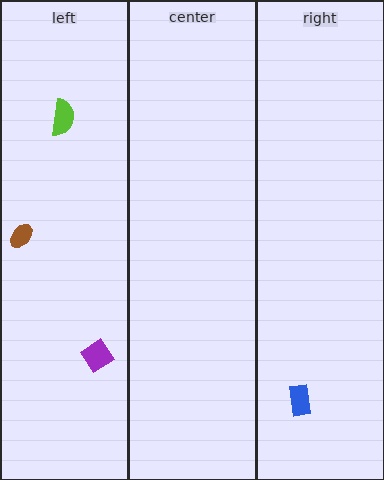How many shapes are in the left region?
3.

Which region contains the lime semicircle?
The left region.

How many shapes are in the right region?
1.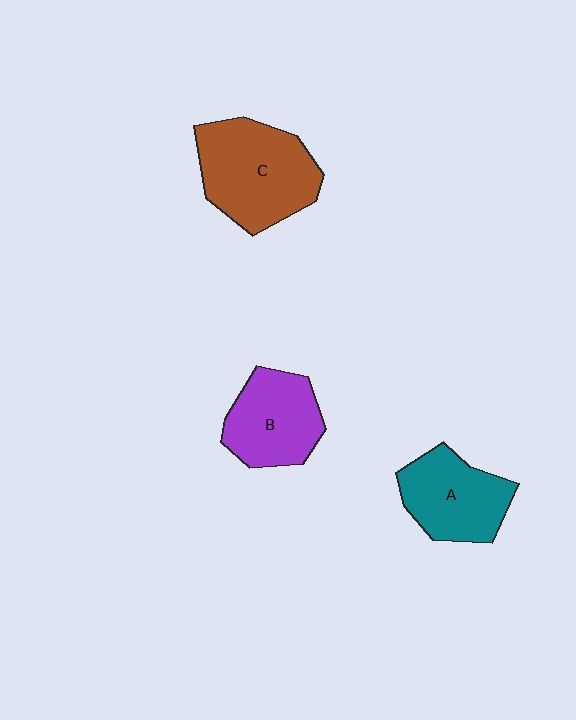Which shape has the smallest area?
Shape B (purple).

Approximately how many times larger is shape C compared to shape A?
Approximately 1.3 times.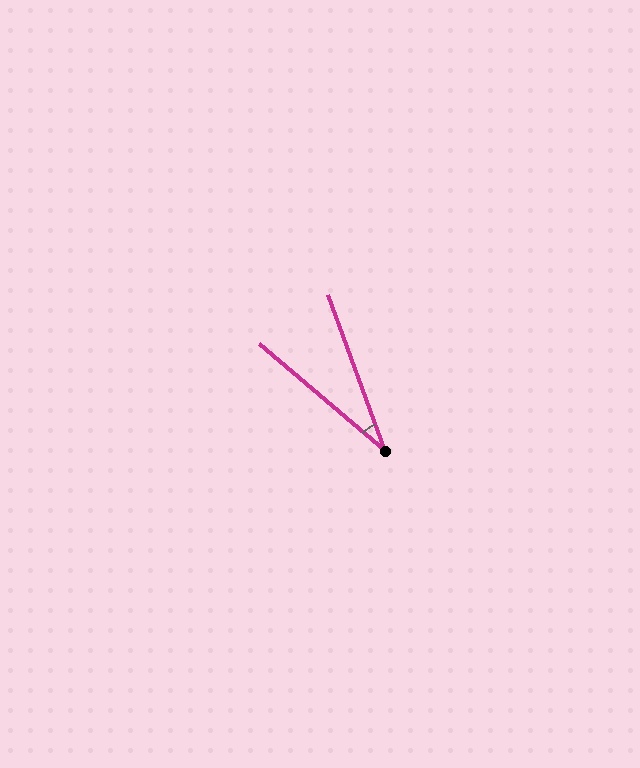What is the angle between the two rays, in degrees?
Approximately 29 degrees.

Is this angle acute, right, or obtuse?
It is acute.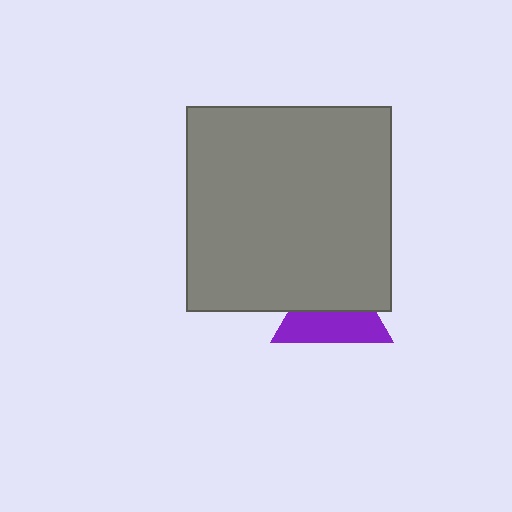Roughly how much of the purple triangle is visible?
About half of it is visible (roughly 51%).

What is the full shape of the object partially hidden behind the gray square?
The partially hidden object is a purple triangle.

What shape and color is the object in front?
The object in front is a gray square.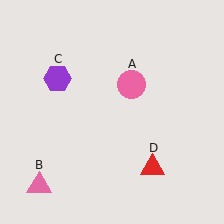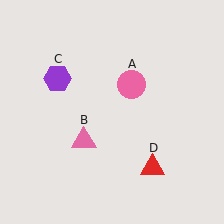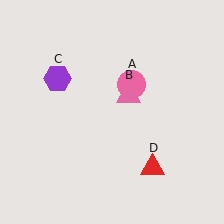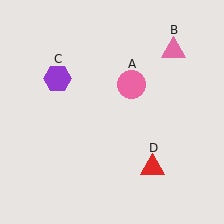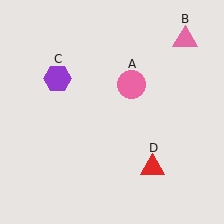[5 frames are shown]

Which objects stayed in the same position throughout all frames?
Pink circle (object A) and purple hexagon (object C) and red triangle (object D) remained stationary.